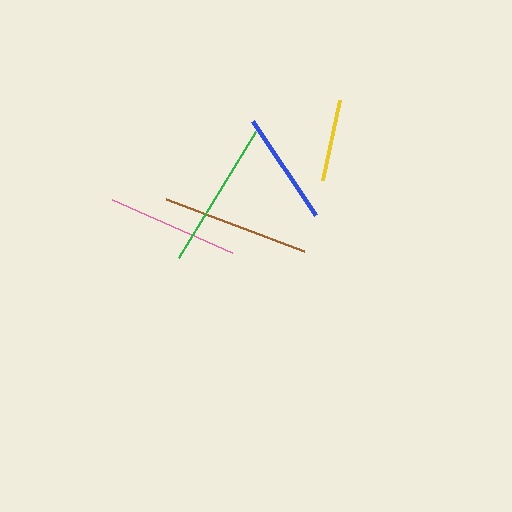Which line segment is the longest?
The brown line is the longest at approximately 147 pixels.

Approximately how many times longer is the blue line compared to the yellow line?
The blue line is approximately 1.4 times the length of the yellow line.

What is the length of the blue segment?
The blue segment is approximately 113 pixels long.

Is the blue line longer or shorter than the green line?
The green line is longer than the blue line.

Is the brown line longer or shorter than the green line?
The brown line is longer than the green line.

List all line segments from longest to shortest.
From longest to shortest: brown, green, pink, blue, yellow.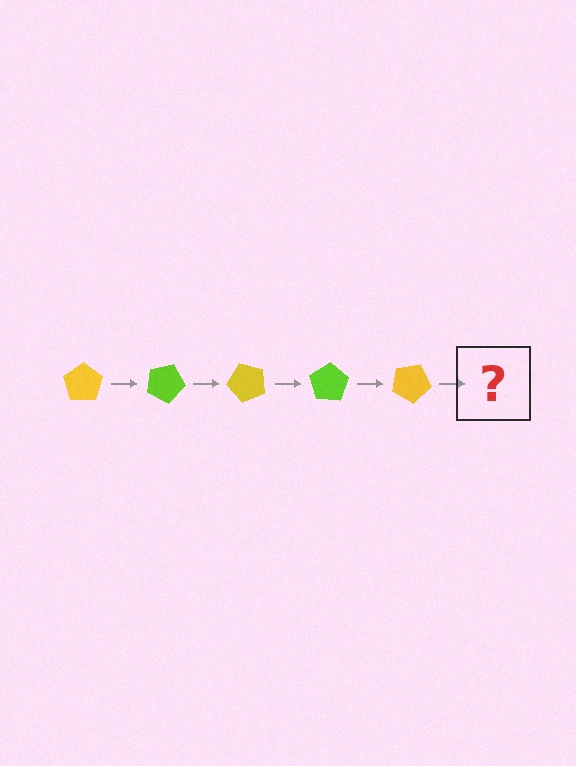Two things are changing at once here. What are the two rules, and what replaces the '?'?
The two rules are that it rotates 25 degrees each step and the color cycles through yellow and lime. The '?' should be a lime pentagon, rotated 125 degrees from the start.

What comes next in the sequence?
The next element should be a lime pentagon, rotated 125 degrees from the start.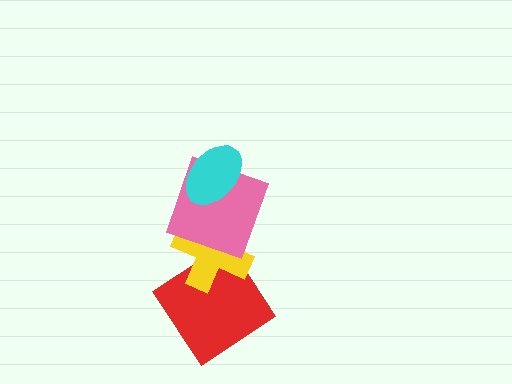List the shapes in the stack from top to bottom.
From top to bottom: the cyan ellipse, the pink square, the yellow cross, the red diamond.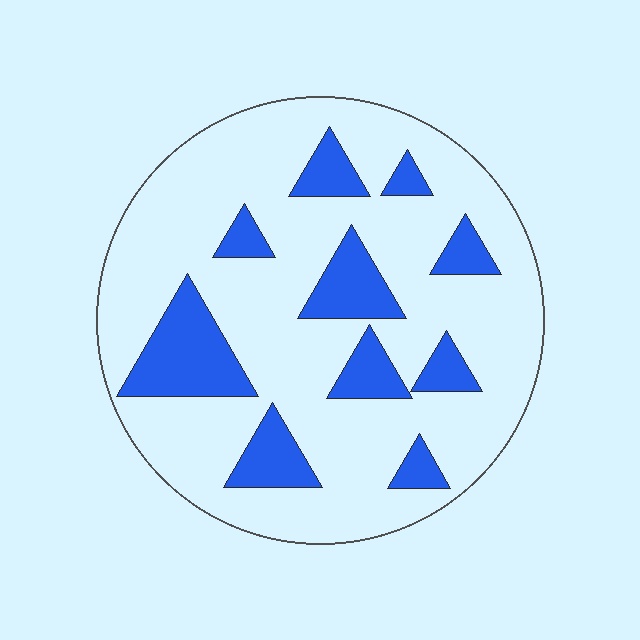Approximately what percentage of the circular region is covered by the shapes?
Approximately 20%.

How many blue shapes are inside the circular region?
10.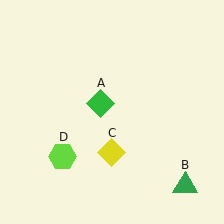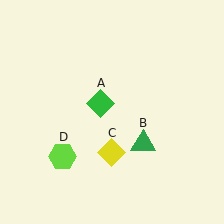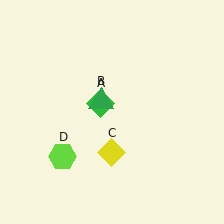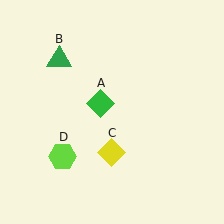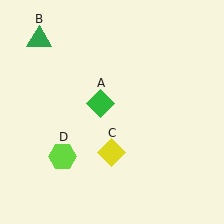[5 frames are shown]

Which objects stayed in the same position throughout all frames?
Green diamond (object A) and yellow diamond (object C) and lime hexagon (object D) remained stationary.